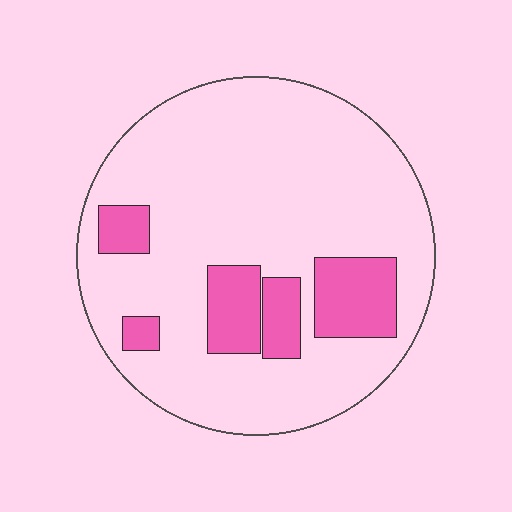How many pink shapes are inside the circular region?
5.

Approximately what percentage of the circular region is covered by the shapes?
Approximately 20%.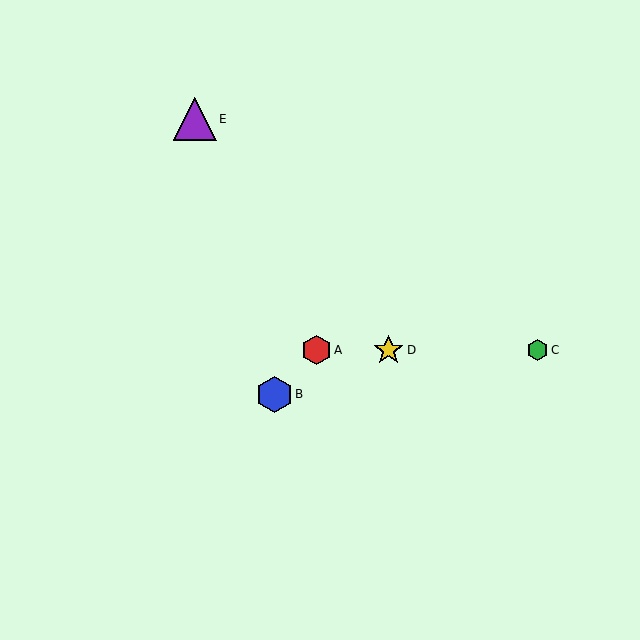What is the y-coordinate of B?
Object B is at y≈394.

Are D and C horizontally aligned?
Yes, both are at y≈350.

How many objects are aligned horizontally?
3 objects (A, C, D) are aligned horizontally.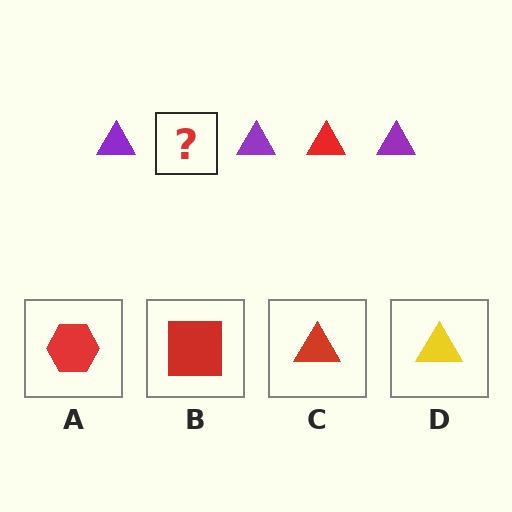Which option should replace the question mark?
Option C.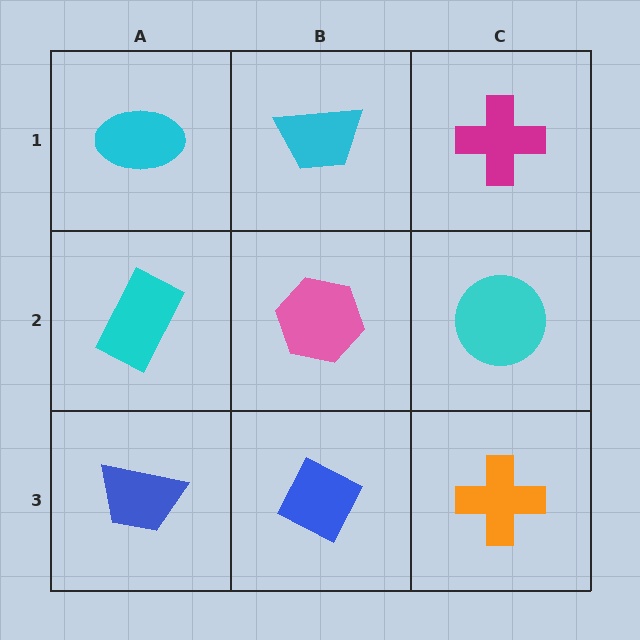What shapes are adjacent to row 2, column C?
A magenta cross (row 1, column C), an orange cross (row 3, column C), a pink hexagon (row 2, column B).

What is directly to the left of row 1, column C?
A cyan trapezoid.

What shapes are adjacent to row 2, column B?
A cyan trapezoid (row 1, column B), a blue diamond (row 3, column B), a cyan rectangle (row 2, column A), a cyan circle (row 2, column C).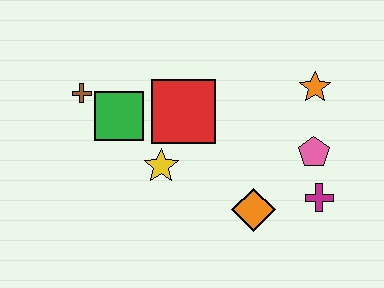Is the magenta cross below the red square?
Yes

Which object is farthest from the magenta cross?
The brown cross is farthest from the magenta cross.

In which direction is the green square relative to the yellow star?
The green square is above the yellow star.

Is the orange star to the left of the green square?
No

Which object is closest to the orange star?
The pink pentagon is closest to the orange star.